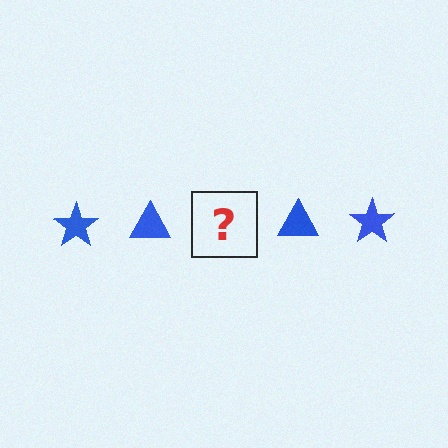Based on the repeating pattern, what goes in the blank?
The blank should be a blue star.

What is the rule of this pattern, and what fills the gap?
The rule is that the pattern cycles through star, triangle shapes in blue. The gap should be filled with a blue star.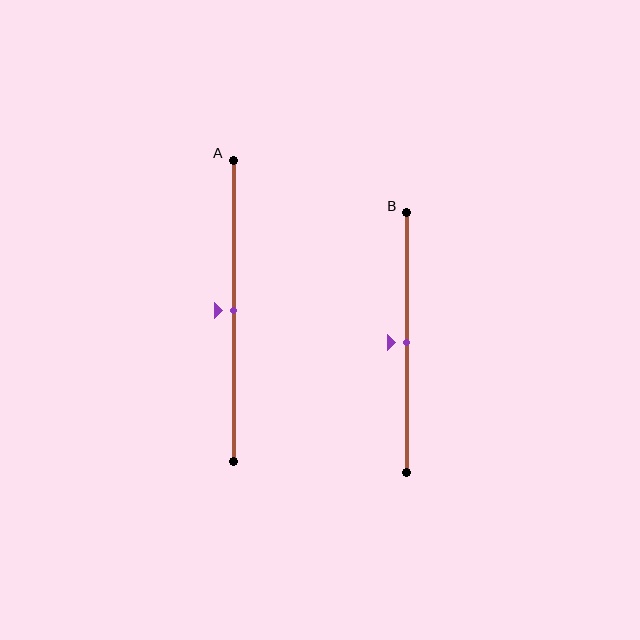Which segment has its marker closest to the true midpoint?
Segment A has its marker closest to the true midpoint.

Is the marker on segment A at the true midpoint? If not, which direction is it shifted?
Yes, the marker on segment A is at the true midpoint.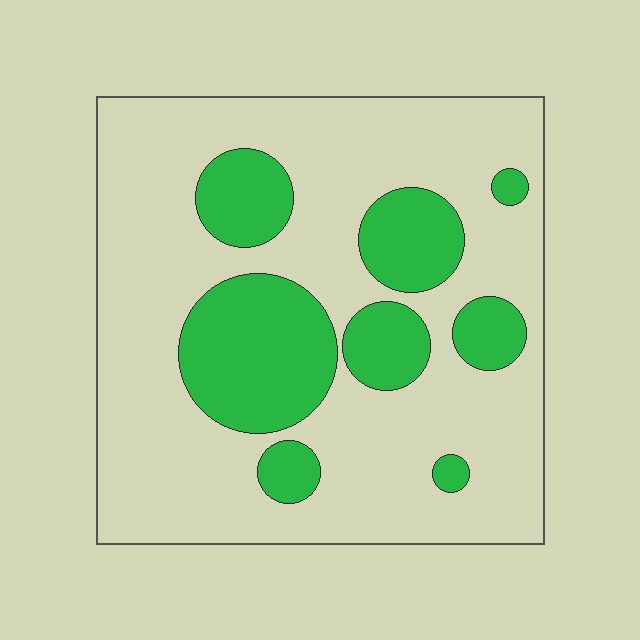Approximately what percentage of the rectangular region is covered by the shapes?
Approximately 25%.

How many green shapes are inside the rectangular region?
8.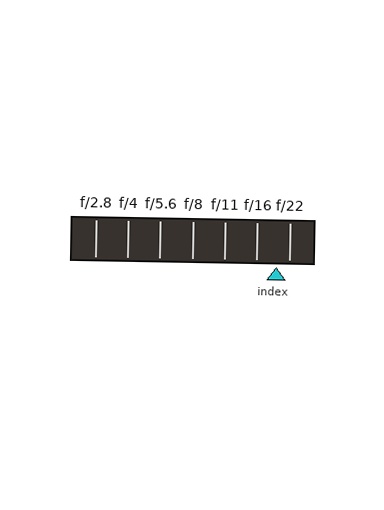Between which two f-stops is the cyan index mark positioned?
The index mark is between f/16 and f/22.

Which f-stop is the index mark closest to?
The index mark is closest to f/22.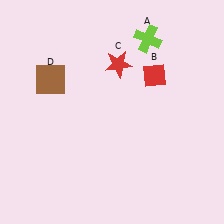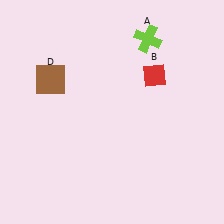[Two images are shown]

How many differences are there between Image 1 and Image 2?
There is 1 difference between the two images.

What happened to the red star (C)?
The red star (C) was removed in Image 2. It was in the top-right area of Image 1.